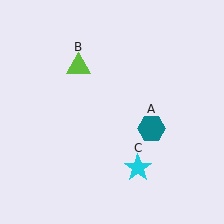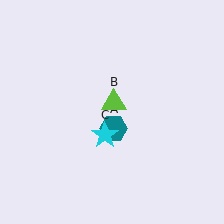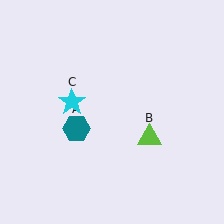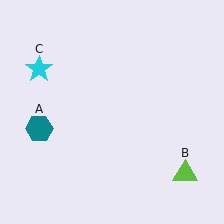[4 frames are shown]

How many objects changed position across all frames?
3 objects changed position: teal hexagon (object A), lime triangle (object B), cyan star (object C).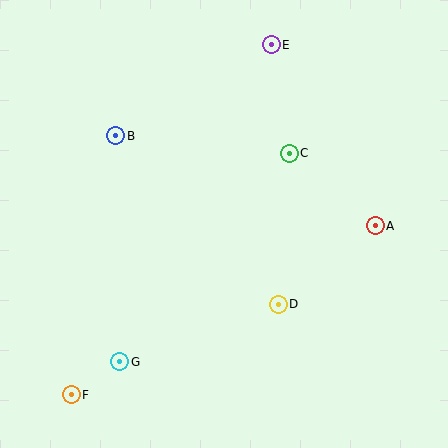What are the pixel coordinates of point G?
Point G is at (120, 362).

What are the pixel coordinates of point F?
Point F is at (71, 395).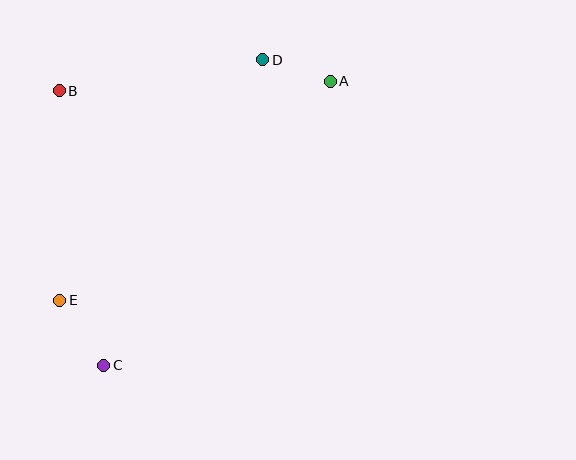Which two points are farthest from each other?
Points A and C are farthest from each other.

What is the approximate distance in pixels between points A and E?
The distance between A and E is approximately 348 pixels.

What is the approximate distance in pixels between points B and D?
The distance between B and D is approximately 206 pixels.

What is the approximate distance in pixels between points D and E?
The distance between D and E is approximately 315 pixels.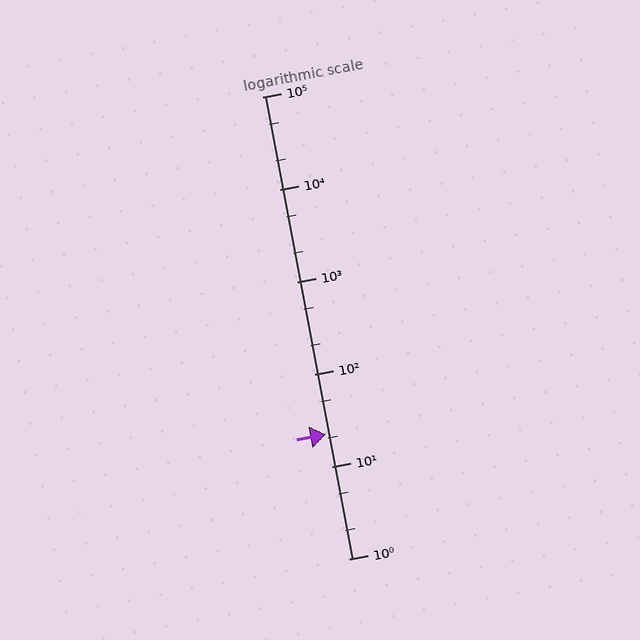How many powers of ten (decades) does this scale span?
The scale spans 5 decades, from 1 to 100000.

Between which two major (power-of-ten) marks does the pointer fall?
The pointer is between 10 and 100.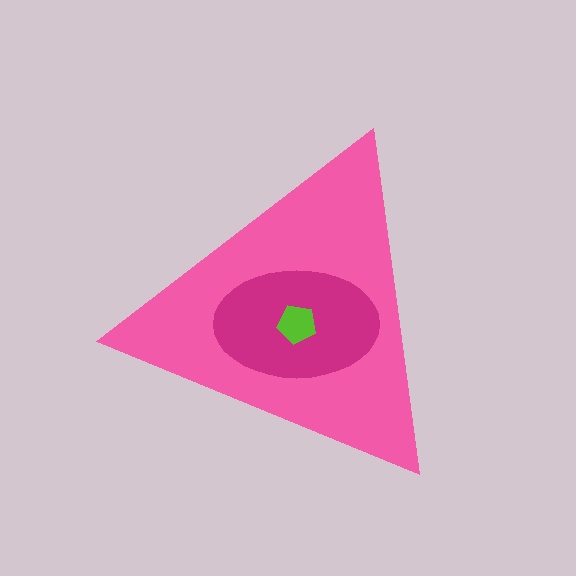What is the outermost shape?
The pink triangle.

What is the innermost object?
The lime pentagon.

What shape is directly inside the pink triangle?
The magenta ellipse.